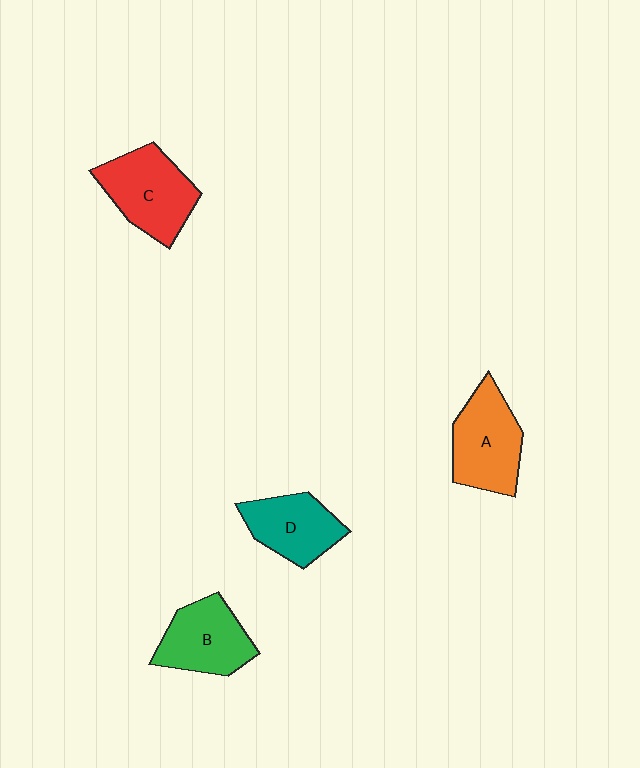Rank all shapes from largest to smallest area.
From largest to smallest: C (red), A (orange), B (green), D (teal).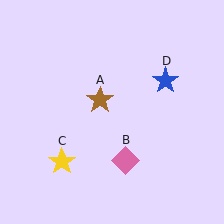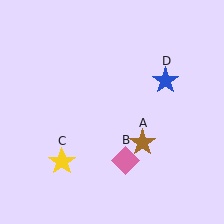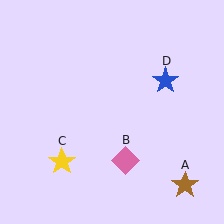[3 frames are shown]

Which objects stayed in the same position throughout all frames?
Pink diamond (object B) and yellow star (object C) and blue star (object D) remained stationary.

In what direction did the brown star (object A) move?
The brown star (object A) moved down and to the right.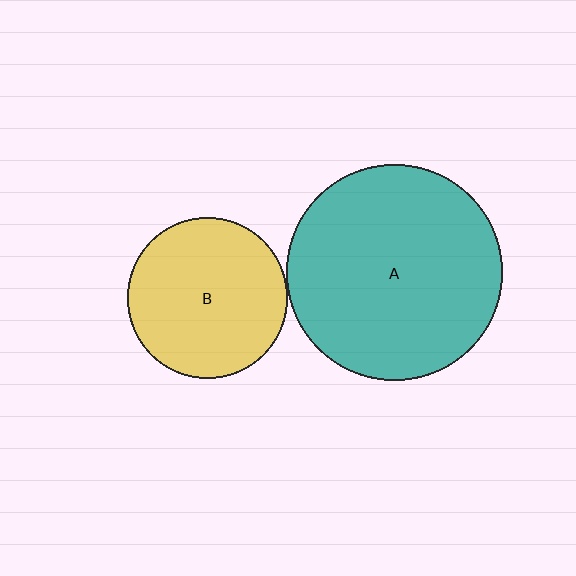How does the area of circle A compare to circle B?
Approximately 1.8 times.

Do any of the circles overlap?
No, none of the circles overlap.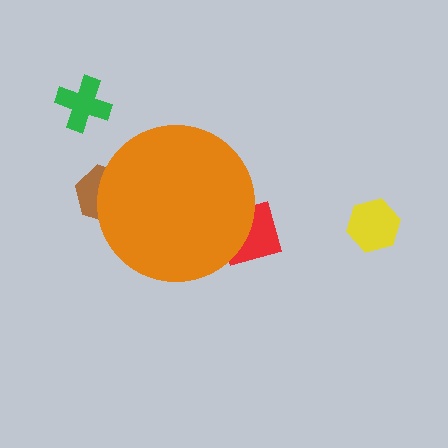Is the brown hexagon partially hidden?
Yes, the brown hexagon is partially hidden behind the orange circle.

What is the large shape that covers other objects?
An orange circle.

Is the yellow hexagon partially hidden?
No, the yellow hexagon is fully visible.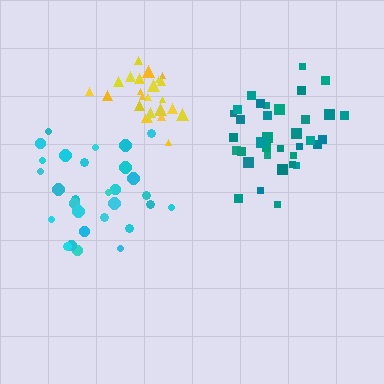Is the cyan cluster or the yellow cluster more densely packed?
Yellow.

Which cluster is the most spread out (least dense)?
Cyan.